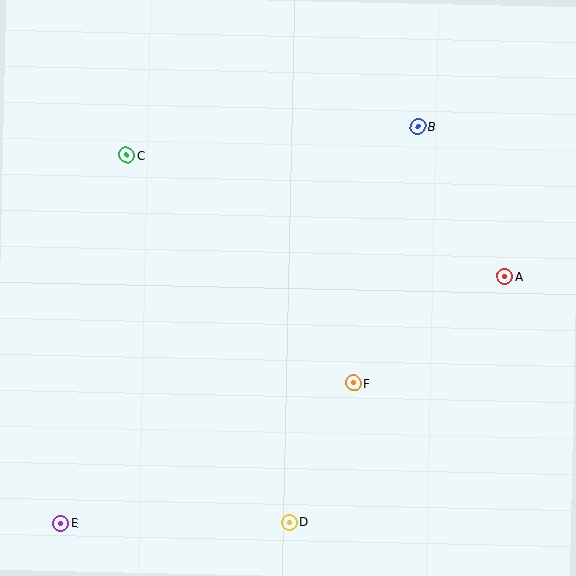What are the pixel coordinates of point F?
Point F is at (353, 383).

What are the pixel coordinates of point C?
Point C is at (126, 155).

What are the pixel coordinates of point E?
Point E is at (61, 524).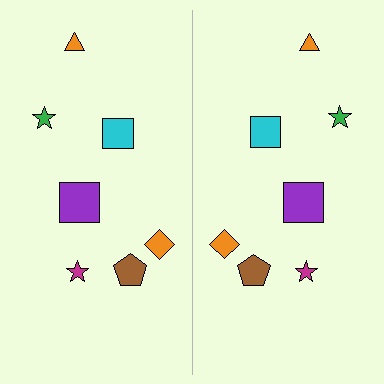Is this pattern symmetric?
Yes, this pattern has bilateral (reflection) symmetry.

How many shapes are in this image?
There are 14 shapes in this image.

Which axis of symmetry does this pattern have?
The pattern has a vertical axis of symmetry running through the center of the image.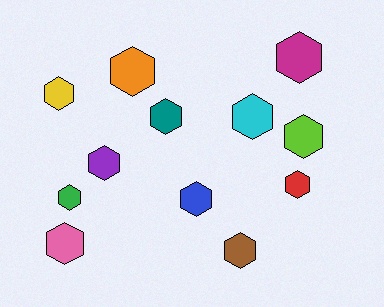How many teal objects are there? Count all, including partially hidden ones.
There is 1 teal object.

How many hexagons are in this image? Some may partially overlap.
There are 12 hexagons.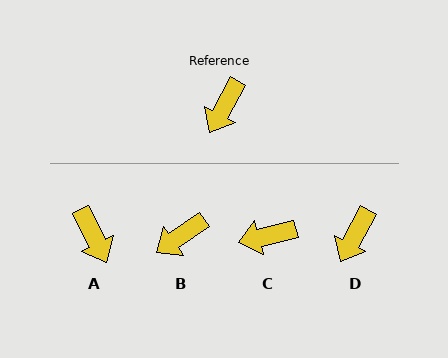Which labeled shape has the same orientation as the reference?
D.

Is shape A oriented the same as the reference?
No, it is off by about 55 degrees.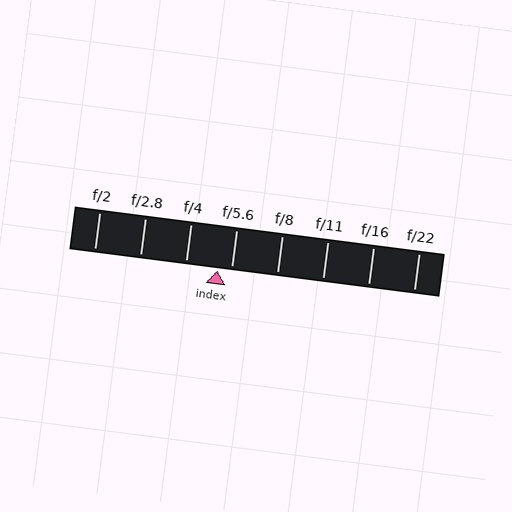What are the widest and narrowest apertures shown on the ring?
The widest aperture shown is f/2 and the narrowest is f/22.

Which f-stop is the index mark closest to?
The index mark is closest to f/5.6.